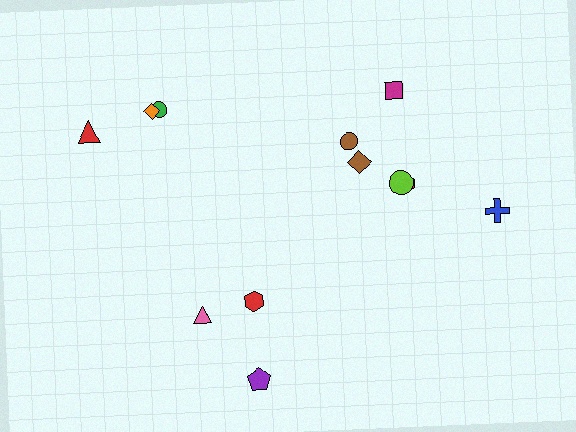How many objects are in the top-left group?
There are 3 objects.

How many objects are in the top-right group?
There are 6 objects.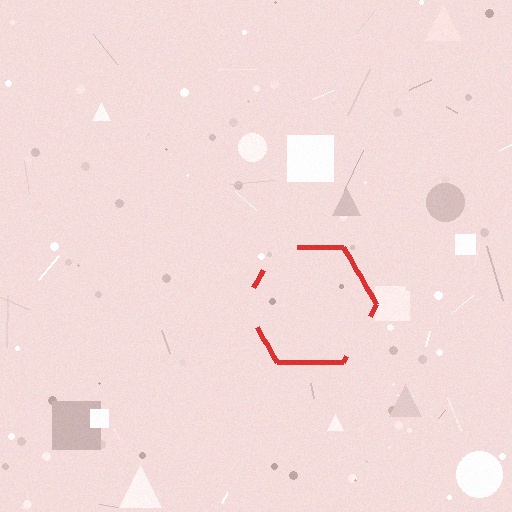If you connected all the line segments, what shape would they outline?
They would outline a hexagon.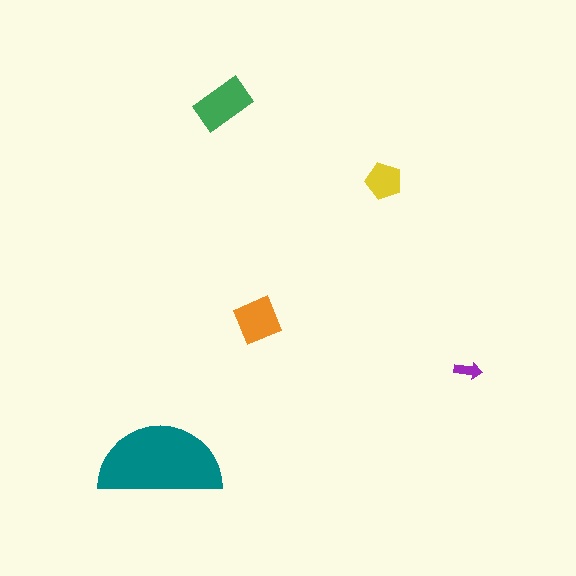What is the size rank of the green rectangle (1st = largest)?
2nd.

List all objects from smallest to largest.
The purple arrow, the yellow pentagon, the orange diamond, the green rectangle, the teal semicircle.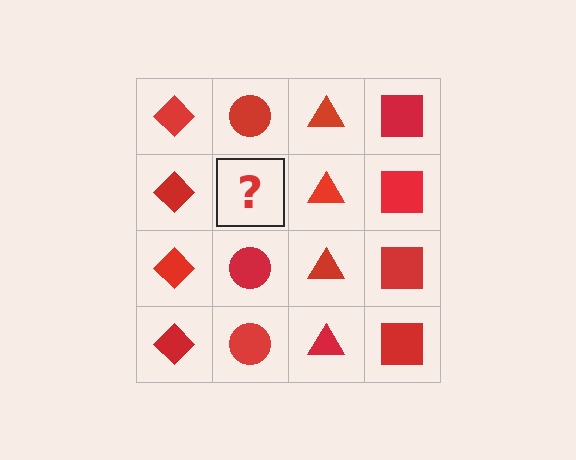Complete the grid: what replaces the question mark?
The question mark should be replaced with a red circle.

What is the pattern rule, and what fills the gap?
The rule is that each column has a consistent shape. The gap should be filled with a red circle.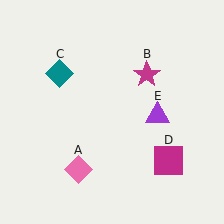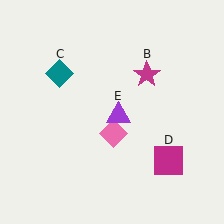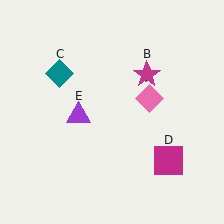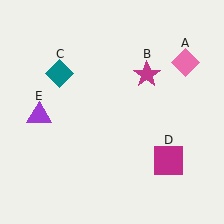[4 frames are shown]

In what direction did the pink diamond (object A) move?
The pink diamond (object A) moved up and to the right.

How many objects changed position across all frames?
2 objects changed position: pink diamond (object A), purple triangle (object E).